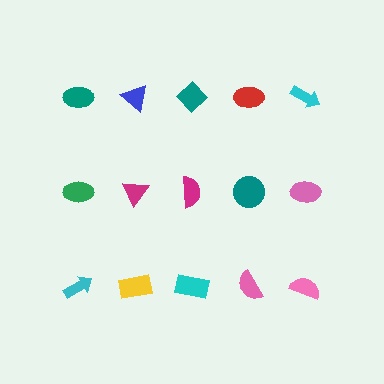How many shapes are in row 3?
5 shapes.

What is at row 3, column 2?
A yellow rectangle.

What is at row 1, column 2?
A blue triangle.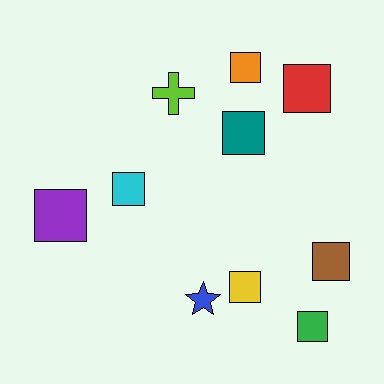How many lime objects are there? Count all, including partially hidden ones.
There is 1 lime object.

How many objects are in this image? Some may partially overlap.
There are 10 objects.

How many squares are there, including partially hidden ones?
There are 8 squares.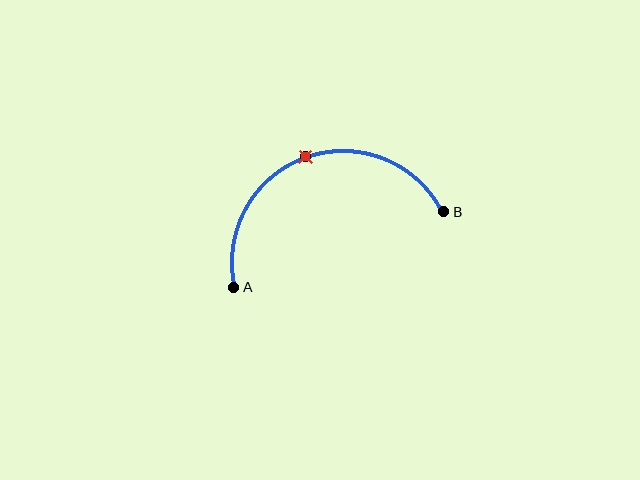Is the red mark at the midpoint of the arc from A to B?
Yes. The red mark lies on the arc at equal arc-length from both A and B — it is the arc midpoint.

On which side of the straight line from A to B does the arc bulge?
The arc bulges above the straight line connecting A and B.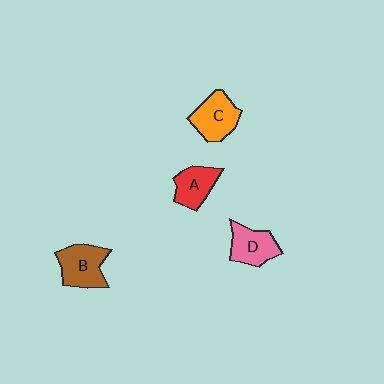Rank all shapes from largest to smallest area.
From largest to smallest: B (brown), C (orange), D (pink), A (red).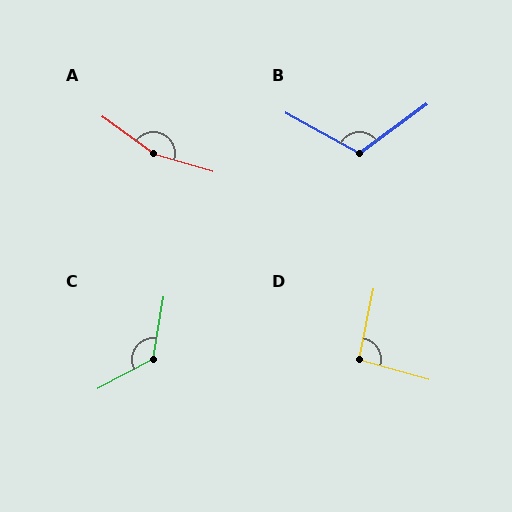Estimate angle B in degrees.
Approximately 115 degrees.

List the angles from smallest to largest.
D (94°), B (115°), C (127°), A (161°).